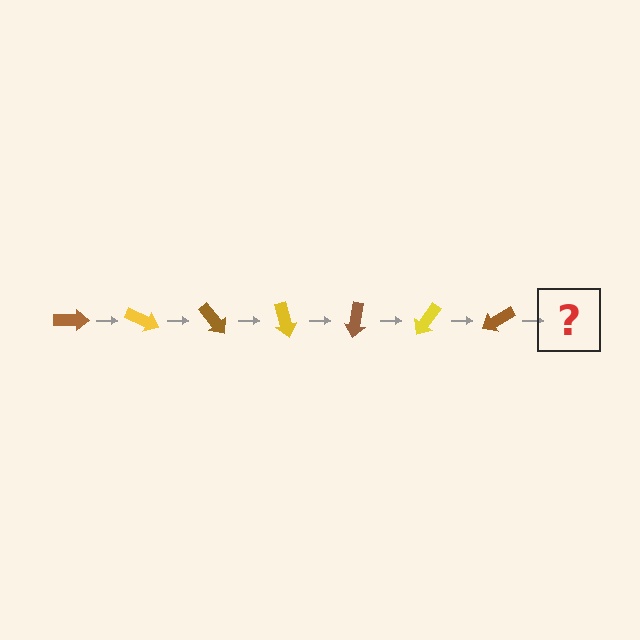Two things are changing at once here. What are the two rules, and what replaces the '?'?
The two rules are that it rotates 25 degrees each step and the color cycles through brown and yellow. The '?' should be a yellow arrow, rotated 175 degrees from the start.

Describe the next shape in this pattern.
It should be a yellow arrow, rotated 175 degrees from the start.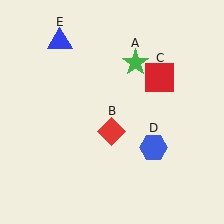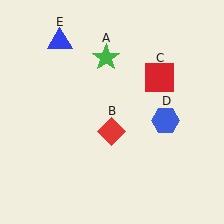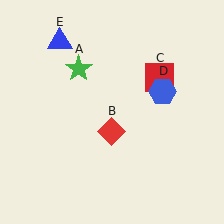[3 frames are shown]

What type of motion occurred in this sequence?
The green star (object A), blue hexagon (object D) rotated counterclockwise around the center of the scene.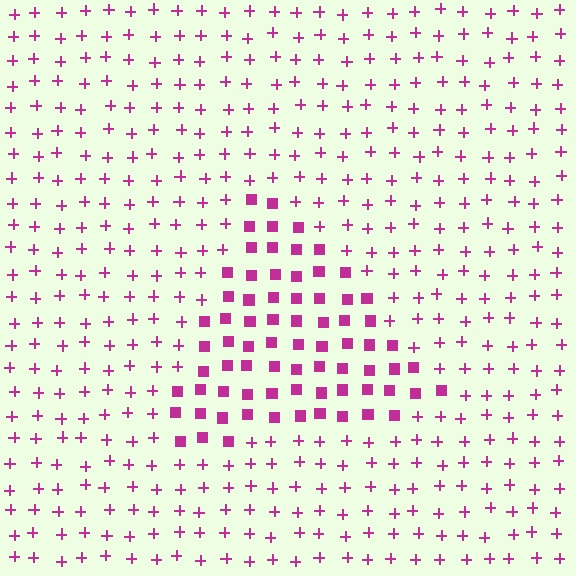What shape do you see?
I see a triangle.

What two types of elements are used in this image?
The image uses squares inside the triangle region and plus signs outside it.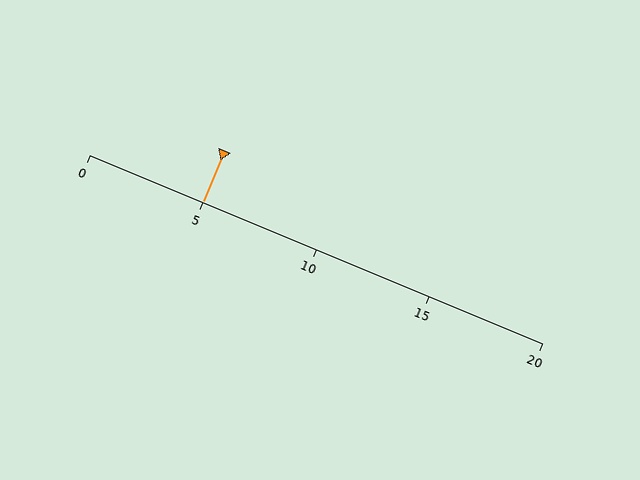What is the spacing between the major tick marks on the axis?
The major ticks are spaced 5 apart.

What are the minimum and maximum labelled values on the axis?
The axis runs from 0 to 20.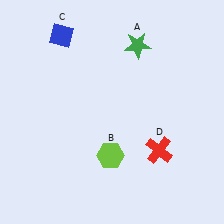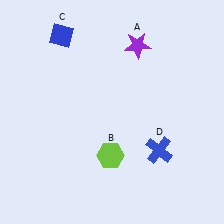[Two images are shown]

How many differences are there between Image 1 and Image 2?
There are 2 differences between the two images.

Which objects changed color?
A changed from green to purple. D changed from red to blue.